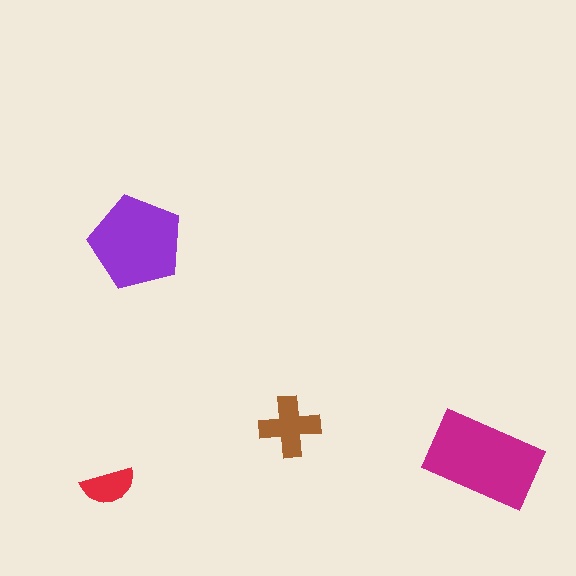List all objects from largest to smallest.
The magenta rectangle, the purple pentagon, the brown cross, the red semicircle.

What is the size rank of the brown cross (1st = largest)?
3rd.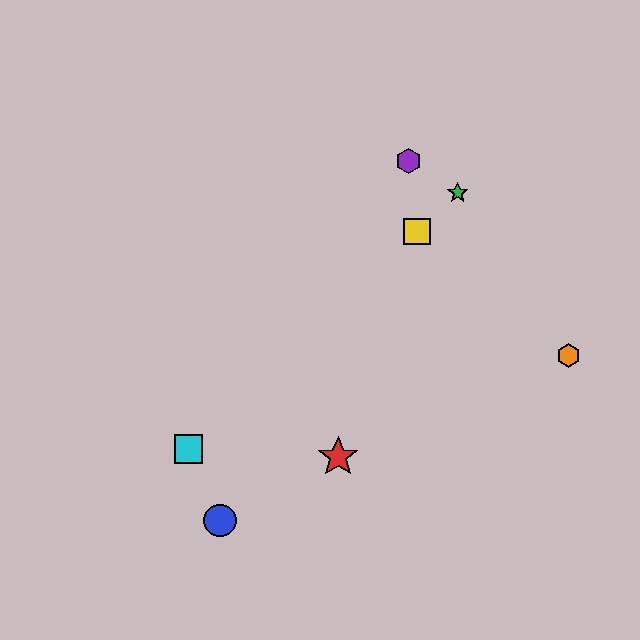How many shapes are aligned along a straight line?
3 shapes (the green star, the yellow square, the cyan square) are aligned along a straight line.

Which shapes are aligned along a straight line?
The green star, the yellow square, the cyan square are aligned along a straight line.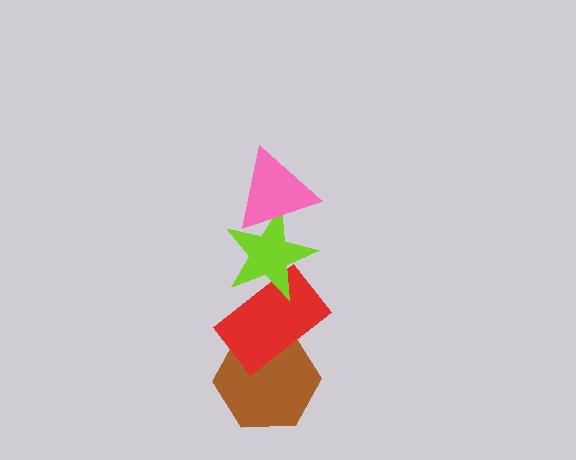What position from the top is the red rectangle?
The red rectangle is 3rd from the top.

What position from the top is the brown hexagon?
The brown hexagon is 4th from the top.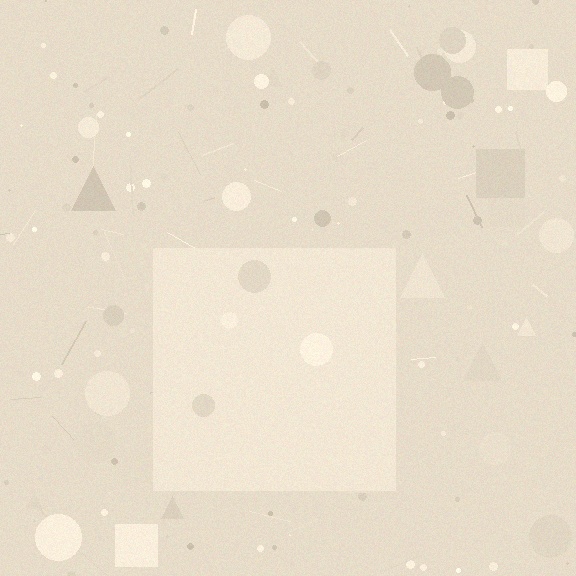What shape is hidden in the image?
A square is hidden in the image.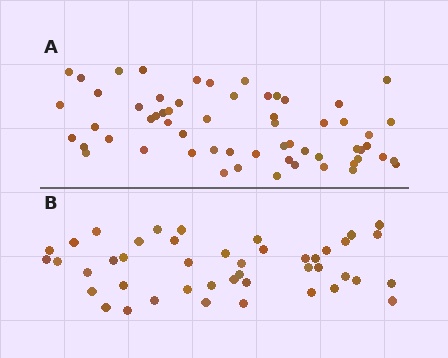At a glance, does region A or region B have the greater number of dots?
Region A (the top region) has more dots.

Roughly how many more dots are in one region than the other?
Region A has approximately 15 more dots than region B.